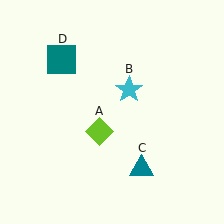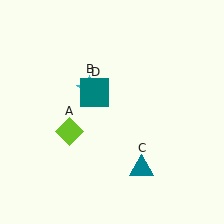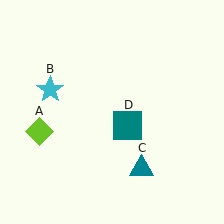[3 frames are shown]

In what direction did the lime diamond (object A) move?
The lime diamond (object A) moved left.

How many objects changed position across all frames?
3 objects changed position: lime diamond (object A), cyan star (object B), teal square (object D).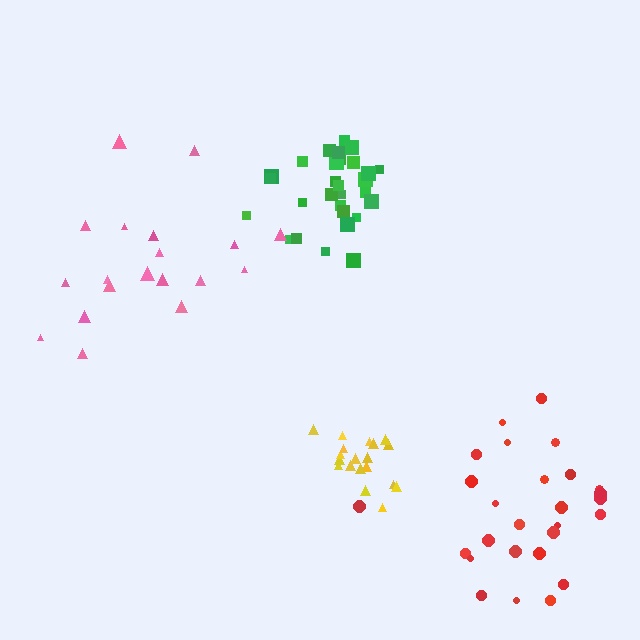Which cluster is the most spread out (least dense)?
Pink.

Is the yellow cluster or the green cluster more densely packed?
Yellow.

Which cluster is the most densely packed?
Yellow.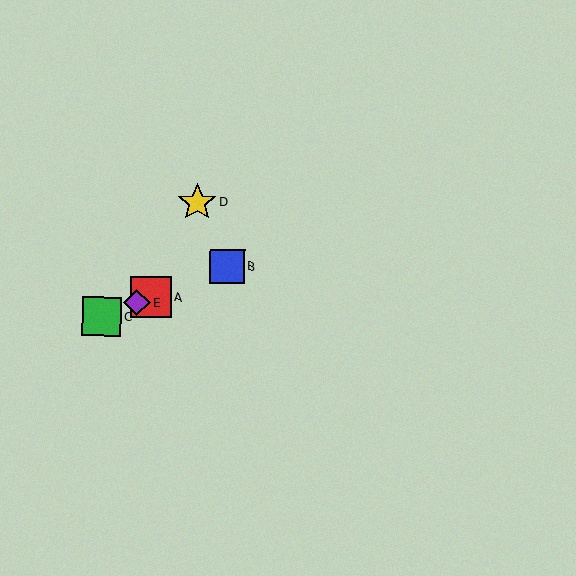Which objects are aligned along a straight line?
Objects A, B, C, E are aligned along a straight line.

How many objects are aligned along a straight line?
4 objects (A, B, C, E) are aligned along a straight line.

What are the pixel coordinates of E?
Object E is at (137, 303).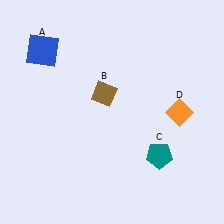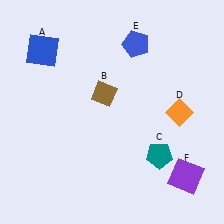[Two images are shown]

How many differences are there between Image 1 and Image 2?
There are 2 differences between the two images.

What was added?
A blue pentagon (E), a purple square (F) were added in Image 2.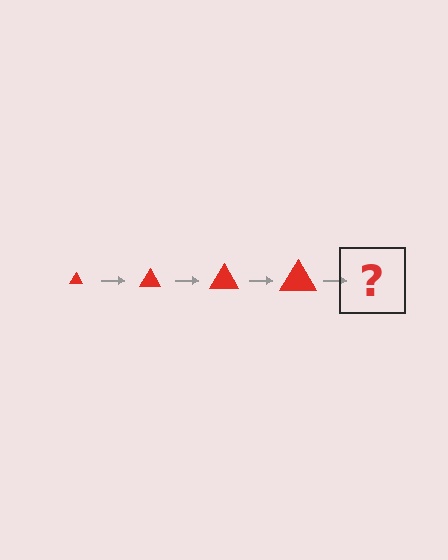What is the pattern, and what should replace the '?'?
The pattern is that the triangle gets progressively larger each step. The '?' should be a red triangle, larger than the previous one.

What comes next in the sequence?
The next element should be a red triangle, larger than the previous one.